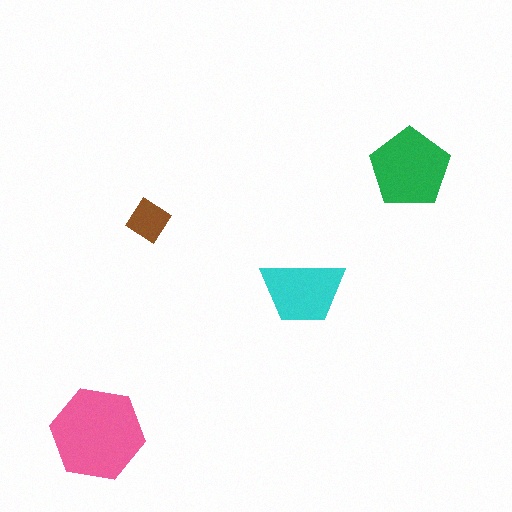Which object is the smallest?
The brown diamond.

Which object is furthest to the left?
The pink hexagon is leftmost.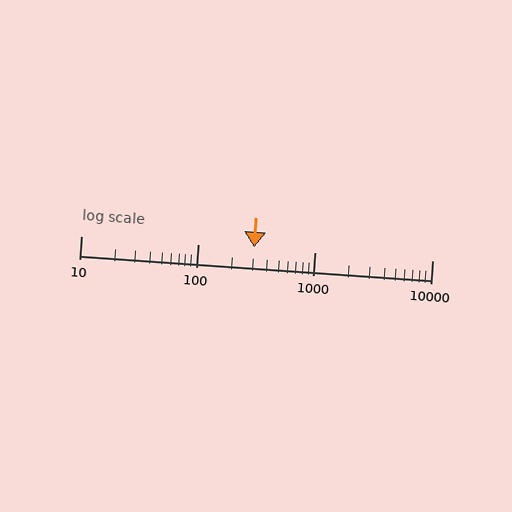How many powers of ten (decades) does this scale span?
The scale spans 3 decades, from 10 to 10000.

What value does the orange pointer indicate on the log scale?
The pointer indicates approximately 300.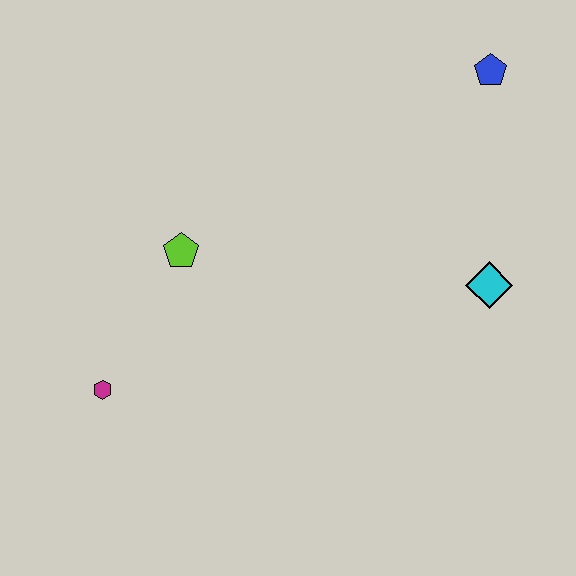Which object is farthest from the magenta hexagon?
The blue pentagon is farthest from the magenta hexagon.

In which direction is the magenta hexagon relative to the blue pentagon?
The magenta hexagon is to the left of the blue pentagon.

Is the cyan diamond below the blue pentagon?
Yes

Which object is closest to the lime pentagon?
The magenta hexagon is closest to the lime pentagon.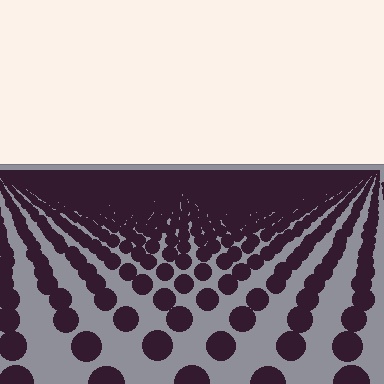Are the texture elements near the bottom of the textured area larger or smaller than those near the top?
Larger. Near the bottom, elements are closer to the viewer and appear at a bigger on-screen size.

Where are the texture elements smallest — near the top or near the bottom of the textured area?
Near the top.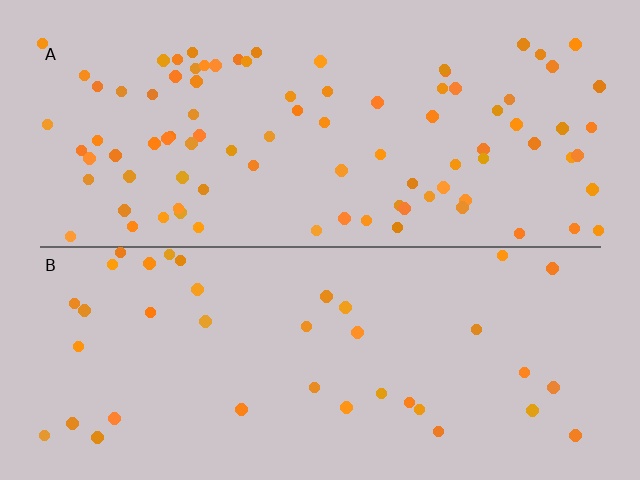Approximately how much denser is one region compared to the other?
Approximately 2.4× — region A over region B.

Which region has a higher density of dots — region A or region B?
A (the top).